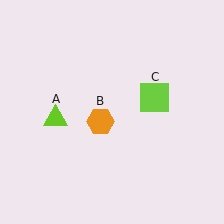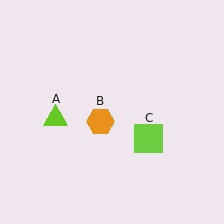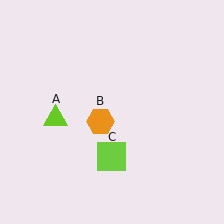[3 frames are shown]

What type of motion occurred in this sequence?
The lime square (object C) rotated clockwise around the center of the scene.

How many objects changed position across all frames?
1 object changed position: lime square (object C).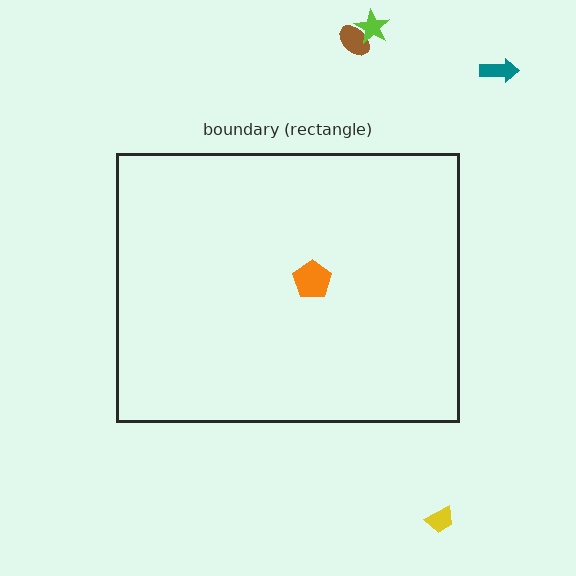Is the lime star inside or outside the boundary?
Outside.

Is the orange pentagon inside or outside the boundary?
Inside.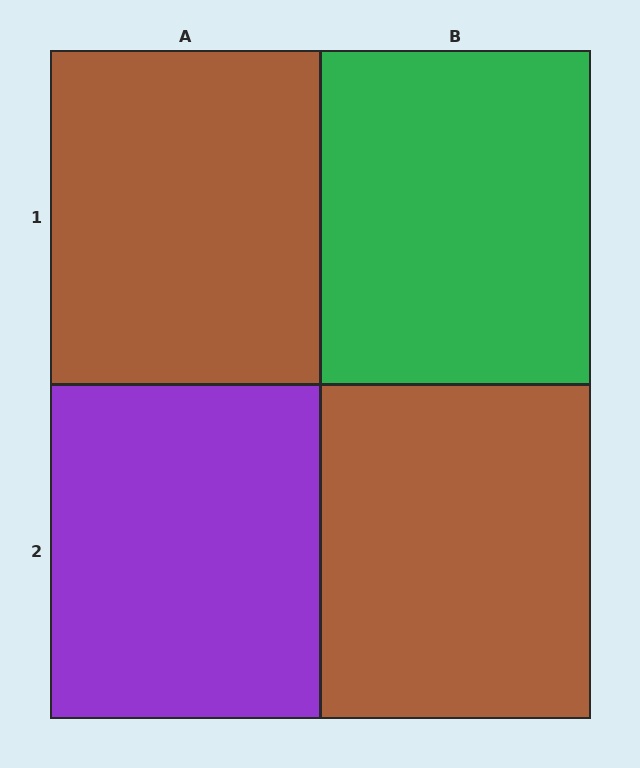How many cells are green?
1 cell is green.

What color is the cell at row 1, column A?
Brown.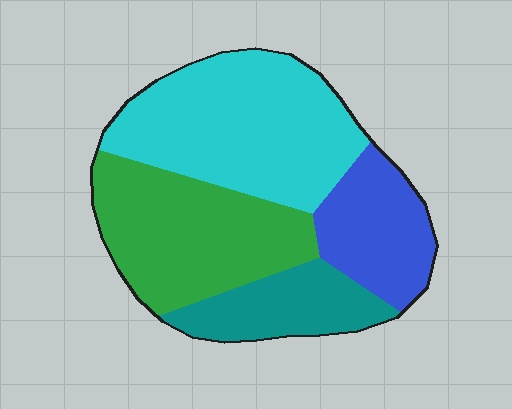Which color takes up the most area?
Cyan, at roughly 35%.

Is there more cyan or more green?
Cyan.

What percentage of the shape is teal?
Teal takes up less than a sixth of the shape.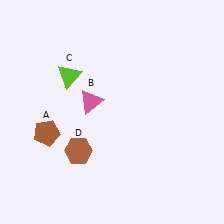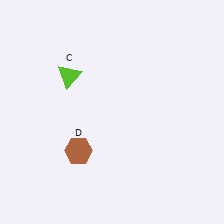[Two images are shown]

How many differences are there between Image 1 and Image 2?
There are 2 differences between the two images.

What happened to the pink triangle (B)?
The pink triangle (B) was removed in Image 2. It was in the top-left area of Image 1.